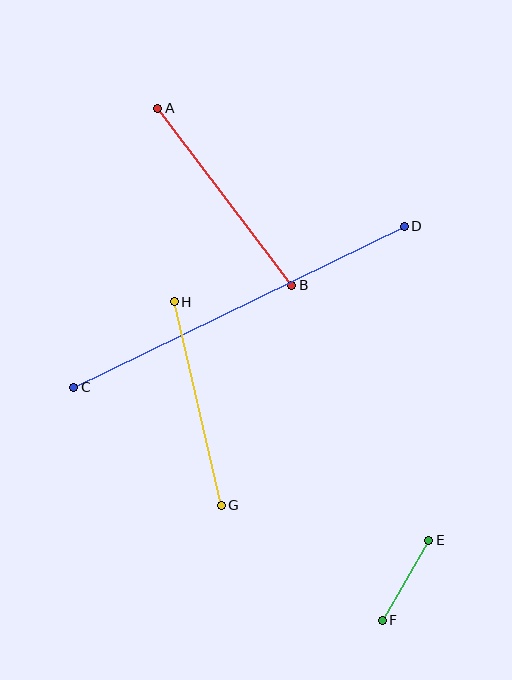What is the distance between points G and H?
The distance is approximately 209 pixels.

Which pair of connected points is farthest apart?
Points C and D are farthest apart.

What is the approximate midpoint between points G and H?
The midpoint is at approximately (198, 404) pixels.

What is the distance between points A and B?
The distance is approximately 222 pixels.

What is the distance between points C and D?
The distance is approximately 368 pixels.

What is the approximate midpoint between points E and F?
The midpoint is at approximately (405, 580) pixels.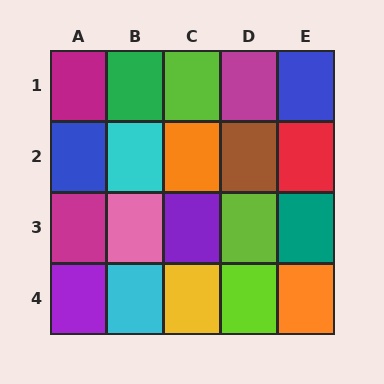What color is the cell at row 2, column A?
Blue.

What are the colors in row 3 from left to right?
Magenta, pink, purple, lime, teal.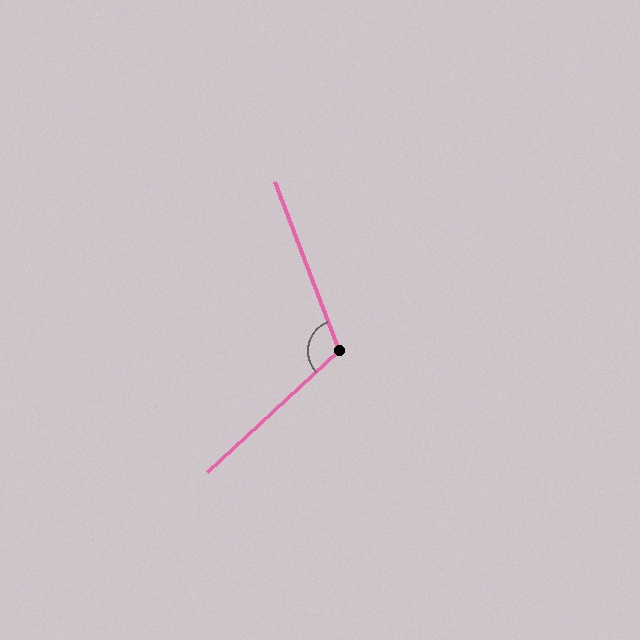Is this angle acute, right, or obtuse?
It is obtuse.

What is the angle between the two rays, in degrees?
Approximately 112 degrees.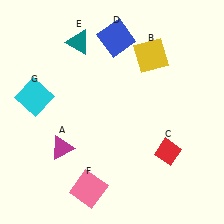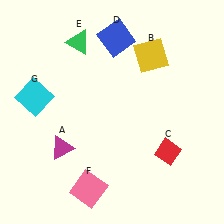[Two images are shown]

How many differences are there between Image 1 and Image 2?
There is 1 difference between the two images.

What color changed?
The triangle (E) changed from teal in Image 1 to green in Image 2.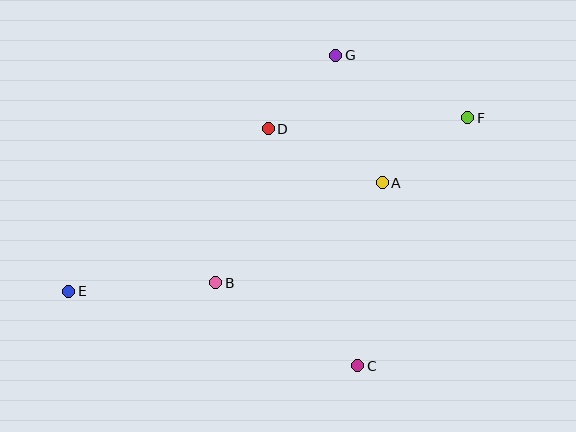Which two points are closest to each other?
Points D and G are closest to each other.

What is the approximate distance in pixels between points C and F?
The distance between C and F is approximately 271 pixels.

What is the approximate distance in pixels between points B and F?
The distance between B and F is approximately 301 pixels.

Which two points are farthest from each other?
Points E and F are farthest from each other.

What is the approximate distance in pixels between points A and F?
The distance between A and F is approximately 108 pixels.